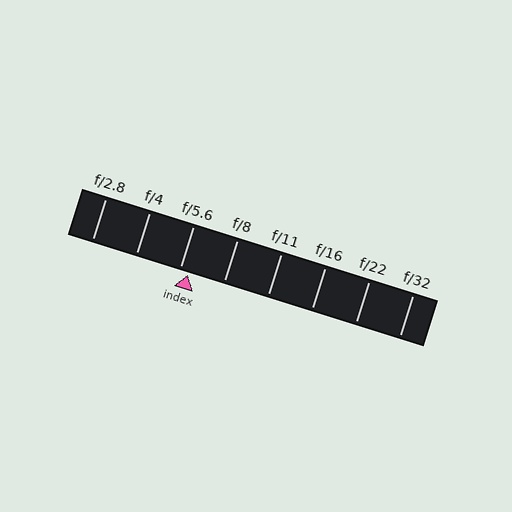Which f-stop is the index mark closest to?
The index mark is closest to f/5.6.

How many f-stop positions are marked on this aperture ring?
There are 8 f-stop positions marked.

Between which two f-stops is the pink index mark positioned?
The index mark is between f/5.6 and f/8.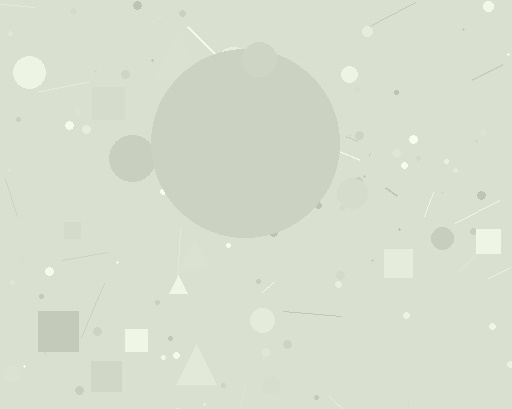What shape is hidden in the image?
A circle is hidden in the image.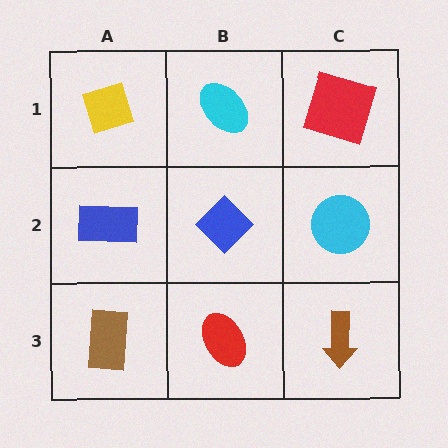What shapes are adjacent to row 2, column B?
A cyan ellipse (row 1, column B), a red ellipse (row 3, column B), a blue rectangle (row 2, column A), a cyan circle (row 2, column C).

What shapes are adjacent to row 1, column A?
A blue rectangle (row 2, column A), a cyan ellipse (row 1, column B).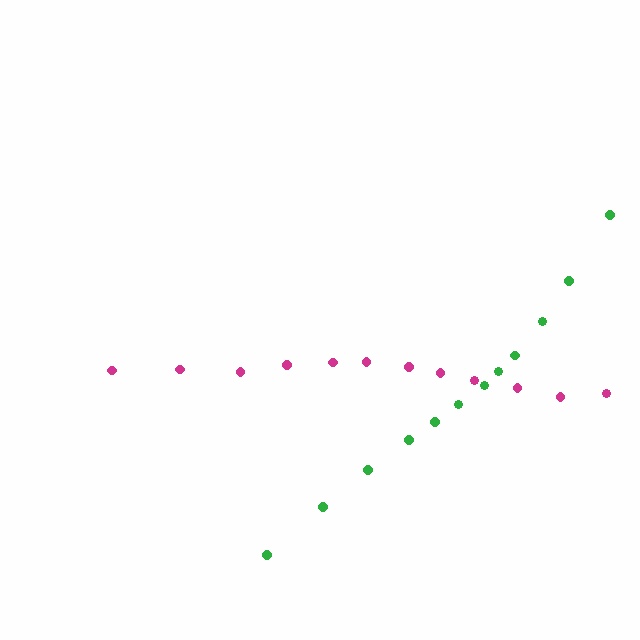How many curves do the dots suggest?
There are 2 distinct paths.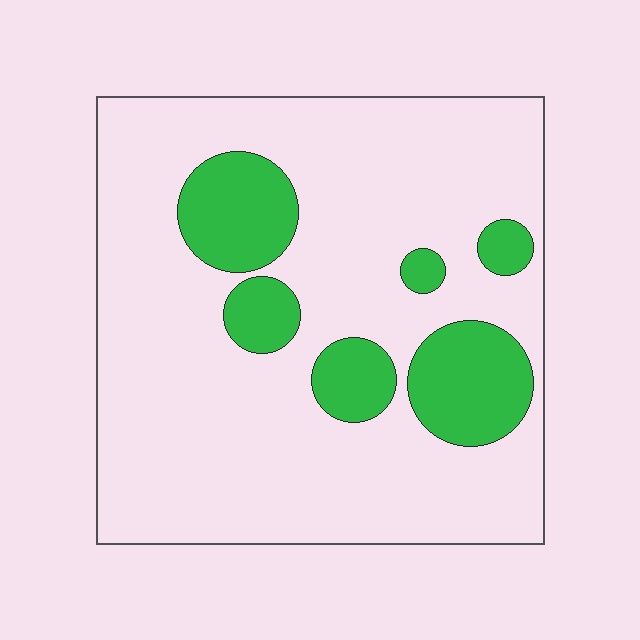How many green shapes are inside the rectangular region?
6.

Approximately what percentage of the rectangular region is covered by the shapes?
Approximately 20%.